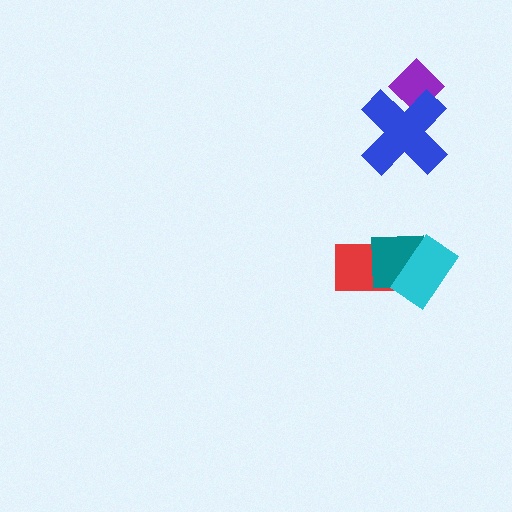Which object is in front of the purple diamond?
The blue cross is in front of the purple diamond.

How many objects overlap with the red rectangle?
2 objects overlap with the red rectangle.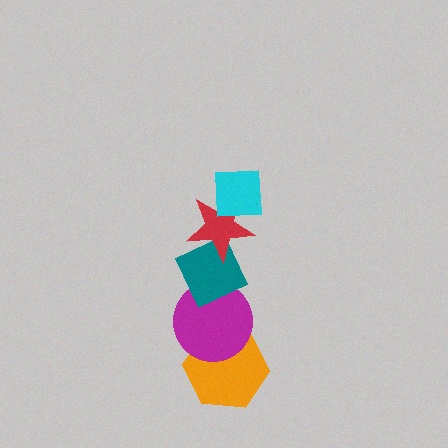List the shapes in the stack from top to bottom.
From top to bottom: the cyan square, the red star, the teal diamond, the magenta circle, the orange hexagon.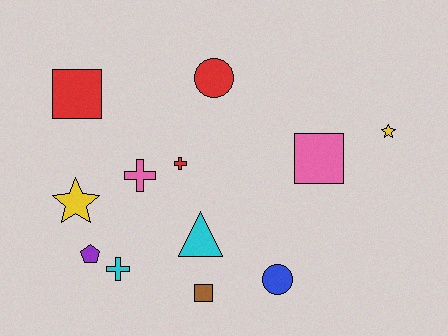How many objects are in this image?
There are 12 objects.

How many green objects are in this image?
There are no green objects.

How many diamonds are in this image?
There are no diamonds.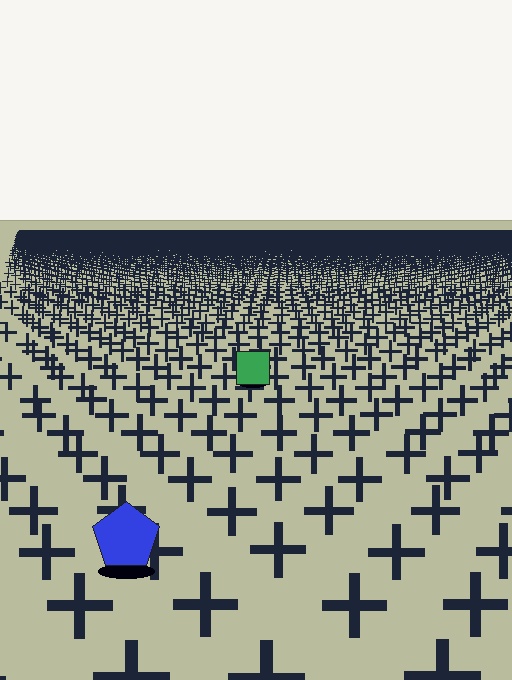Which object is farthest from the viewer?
The green square is farthest from the viewer. It appears smaller and the ground texture around it is denser.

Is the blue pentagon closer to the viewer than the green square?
Yes. The blue pentagon is closer — you can tell from the texture gradient: the ground texture is coarser near it.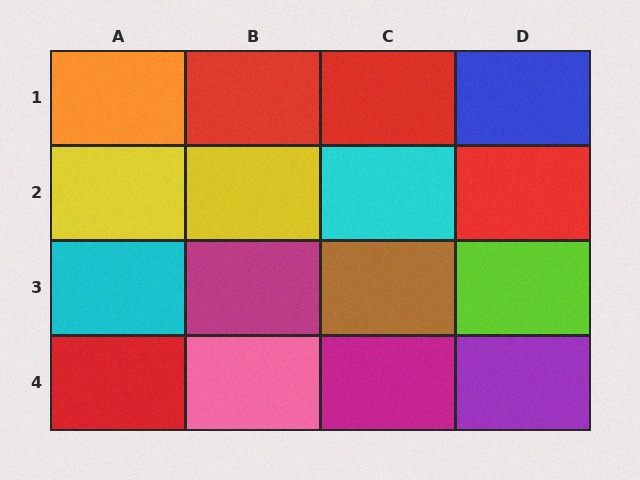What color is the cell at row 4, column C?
Magenta.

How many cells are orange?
1 cell is orange.